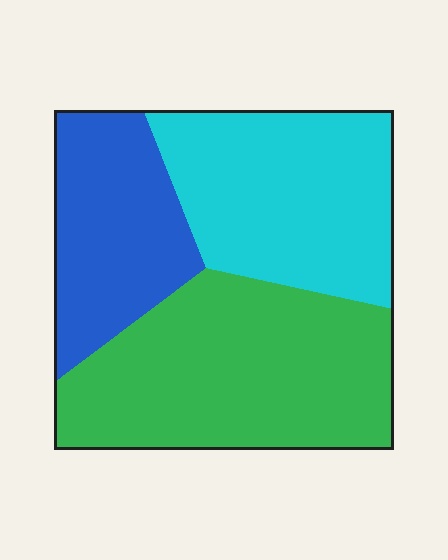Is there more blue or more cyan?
Cyan.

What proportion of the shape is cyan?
Cyan covers around 35% of the shape.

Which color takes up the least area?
Blue, at roughly 25%.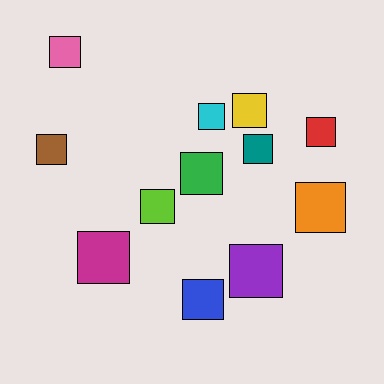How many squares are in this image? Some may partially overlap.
There are 12 squares.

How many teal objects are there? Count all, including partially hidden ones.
There is 1 teal object.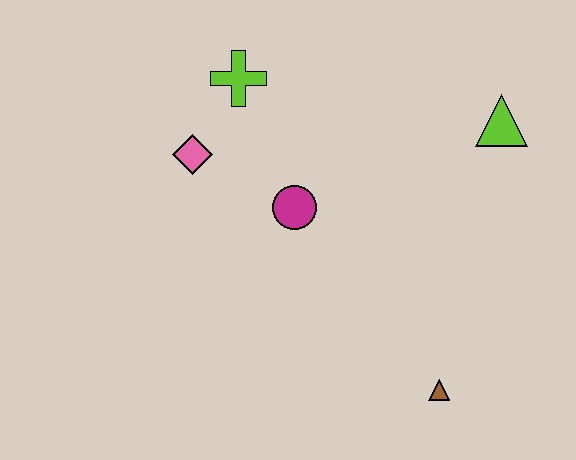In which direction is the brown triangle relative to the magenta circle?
The brown triangle is below the magenta circle.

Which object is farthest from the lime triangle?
The pink diamond is farthest from the lime triangle.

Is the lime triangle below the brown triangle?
No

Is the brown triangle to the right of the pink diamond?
Yes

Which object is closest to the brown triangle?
The magenta circle is closest to the brown triangle.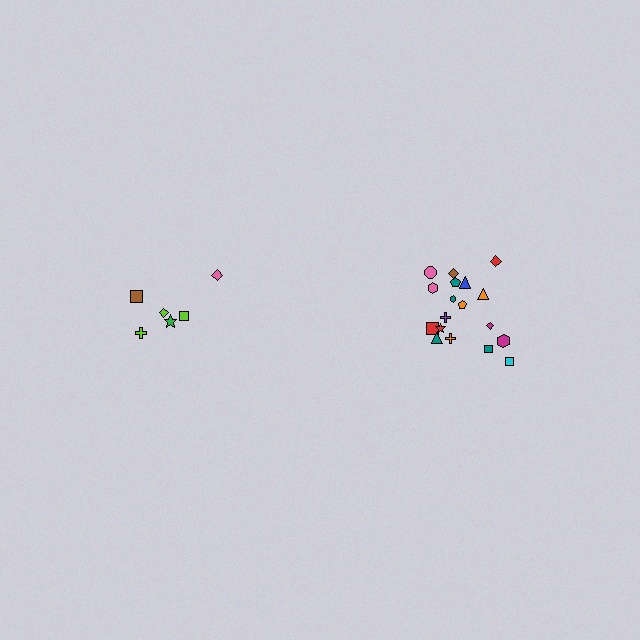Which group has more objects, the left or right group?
The right group.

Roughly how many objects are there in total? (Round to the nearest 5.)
Roughly 25 objects in total.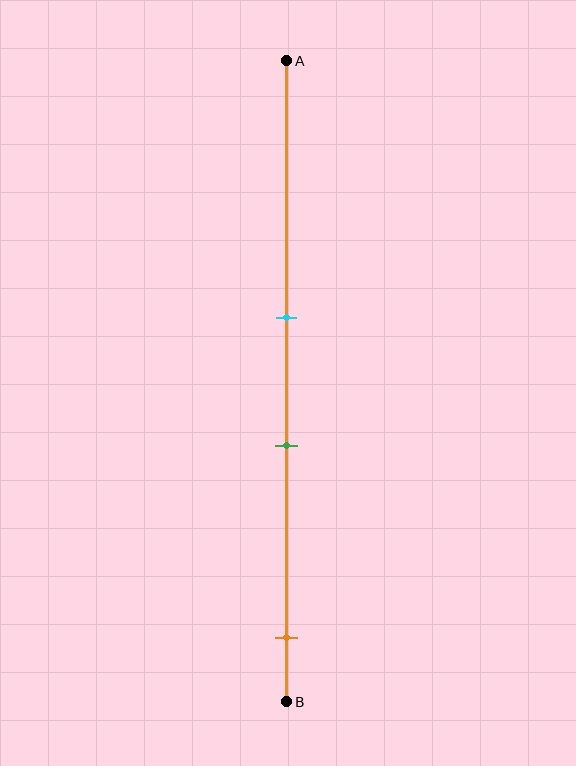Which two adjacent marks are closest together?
The cyan and green marks are the closest adjacent pair.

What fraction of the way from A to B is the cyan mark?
The cyan mark is approximately 40% (0.4) of the way from A to B.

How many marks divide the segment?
There are 3 marks dividing the segment.